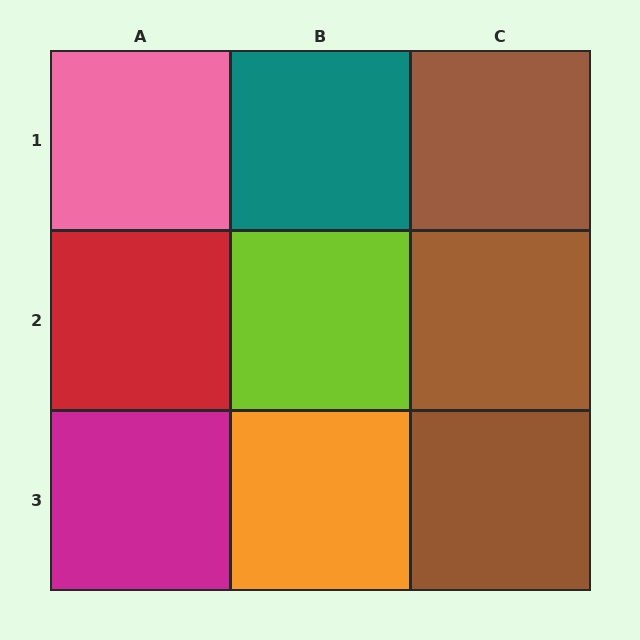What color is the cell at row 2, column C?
Brown.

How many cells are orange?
1 cell is orange.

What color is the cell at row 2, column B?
Lime.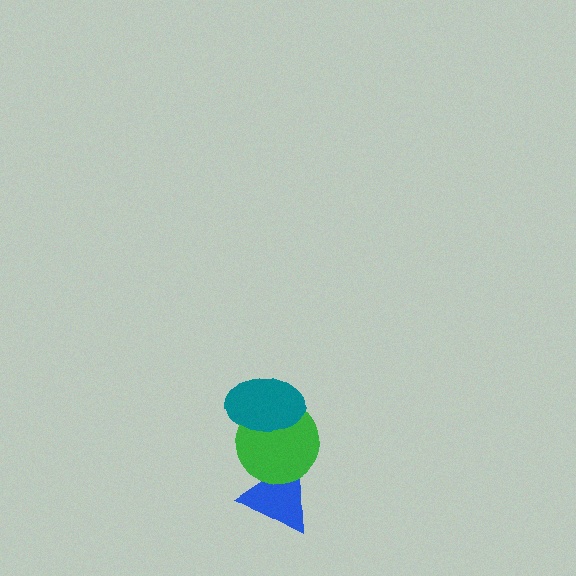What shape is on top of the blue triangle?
The green circle is on top of the blue triangle.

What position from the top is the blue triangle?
The blue triangle is 3rd from the top.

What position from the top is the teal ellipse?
The teal ellipse is 1st from the top.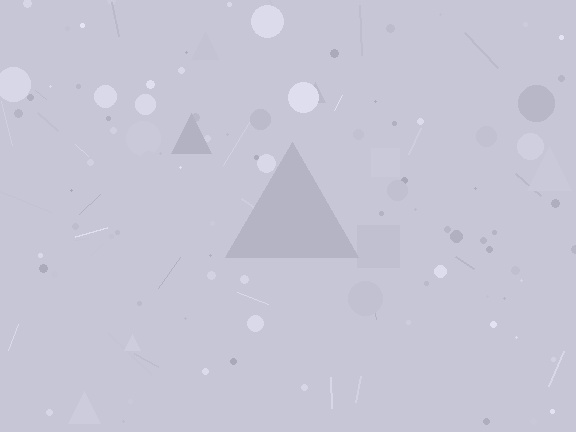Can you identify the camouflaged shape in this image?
The camouflaged shape is a triangle.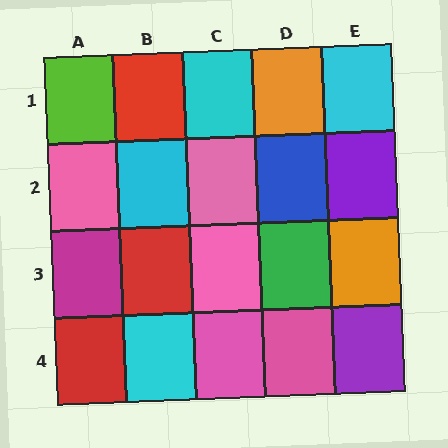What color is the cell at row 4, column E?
Purple.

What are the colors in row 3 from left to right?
Magenta, red, pink, green, orange.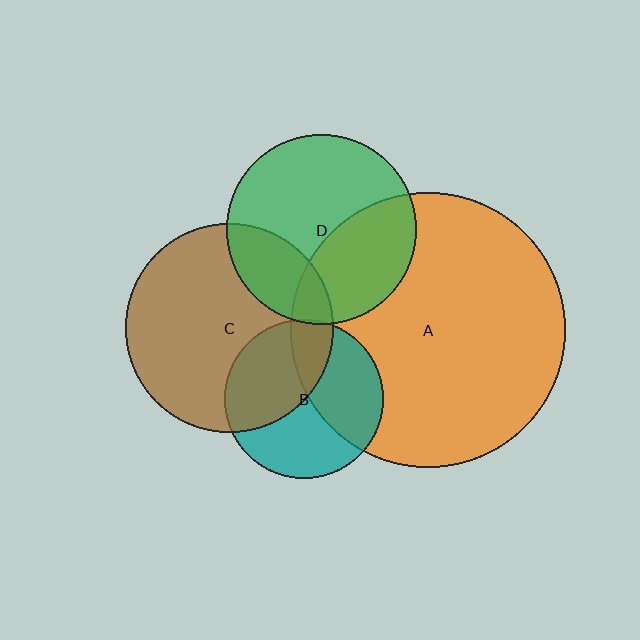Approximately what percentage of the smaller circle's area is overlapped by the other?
Approximately 45%.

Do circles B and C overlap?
Yes.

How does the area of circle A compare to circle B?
Approximately 3.0 times.